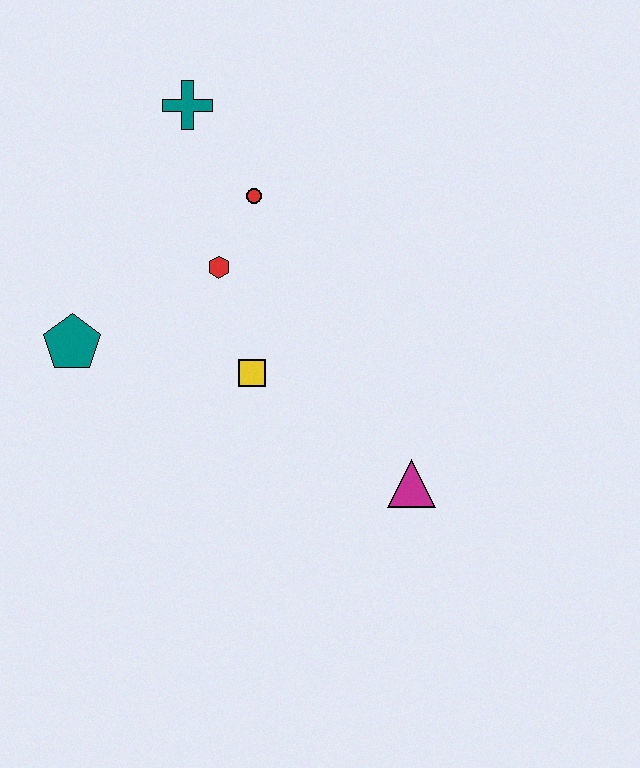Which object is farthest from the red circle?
The magenta triangle is farthest from the red circle.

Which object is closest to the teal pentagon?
The red hexagon is closest to the teal pentagon.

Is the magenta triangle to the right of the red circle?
Yes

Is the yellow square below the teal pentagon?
Yes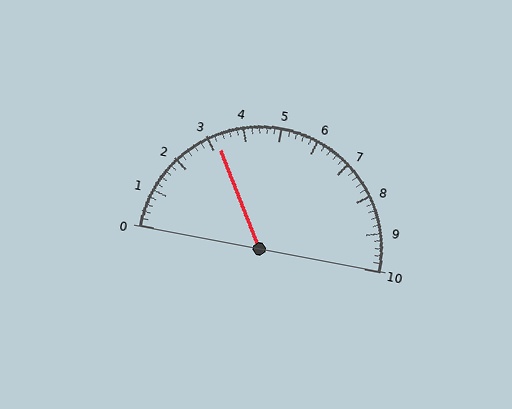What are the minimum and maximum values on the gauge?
The gauge ranges from 0 to 10.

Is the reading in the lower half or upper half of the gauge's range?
The reading is in the lower half of the range (0 to 10).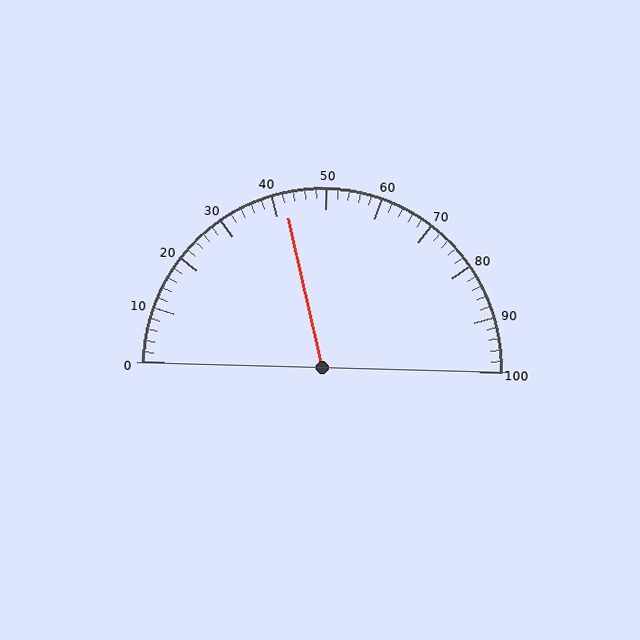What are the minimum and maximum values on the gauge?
The gauge ranges from 0 to 100.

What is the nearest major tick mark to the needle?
The nearest major tick mark is 40.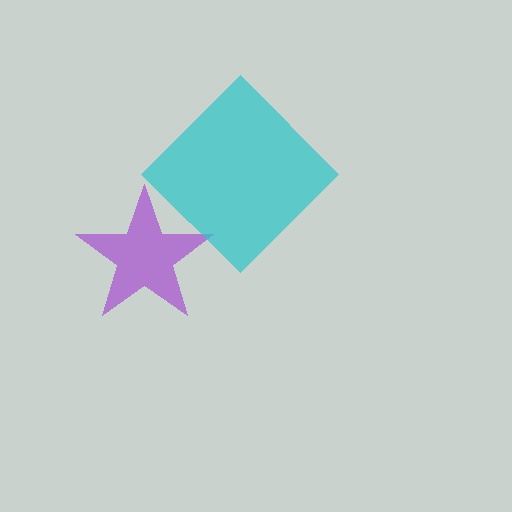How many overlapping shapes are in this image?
There are 2 overlapping shapes in the image.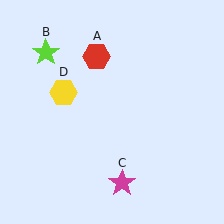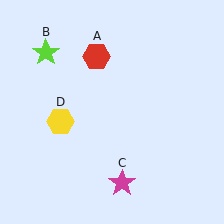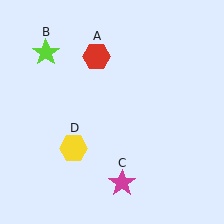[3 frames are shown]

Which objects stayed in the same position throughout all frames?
Red hexagon (object A) and lime star (object B) and magenta star (object C) remained stationary.